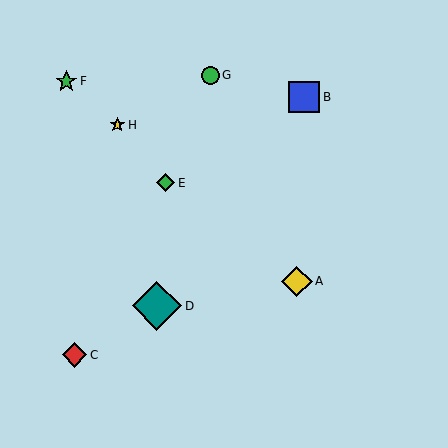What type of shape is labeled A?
Shape A is a yellow diamond.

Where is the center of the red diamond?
The center of the red diamond is at (74, 355).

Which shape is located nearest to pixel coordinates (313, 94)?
The blue square (labeled B) at (304, 97) is nearest to that location.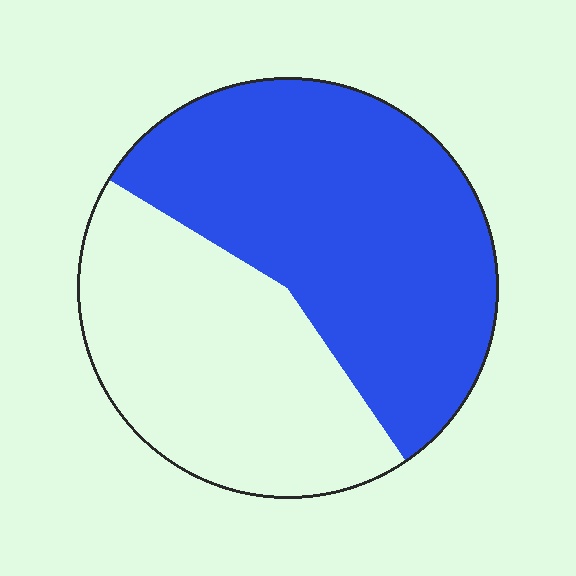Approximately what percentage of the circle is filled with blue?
Approximately 55%.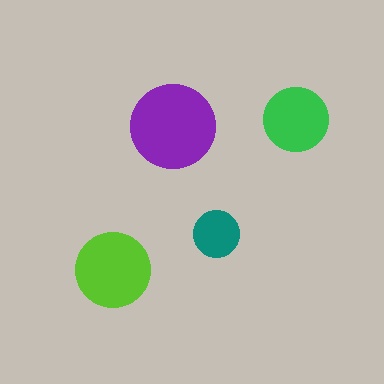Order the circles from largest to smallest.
the purple one, the lime one, the green one, the teal one.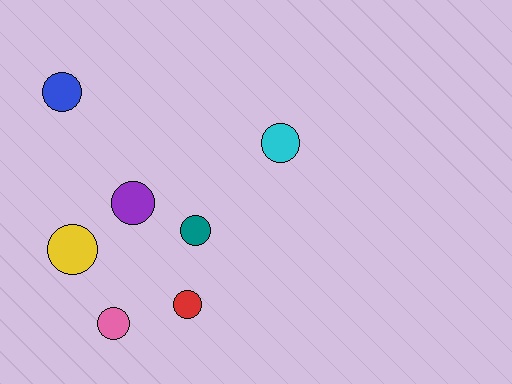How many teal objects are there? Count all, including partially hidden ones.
There is 1 teal object.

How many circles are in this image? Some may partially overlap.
There are 7 circles.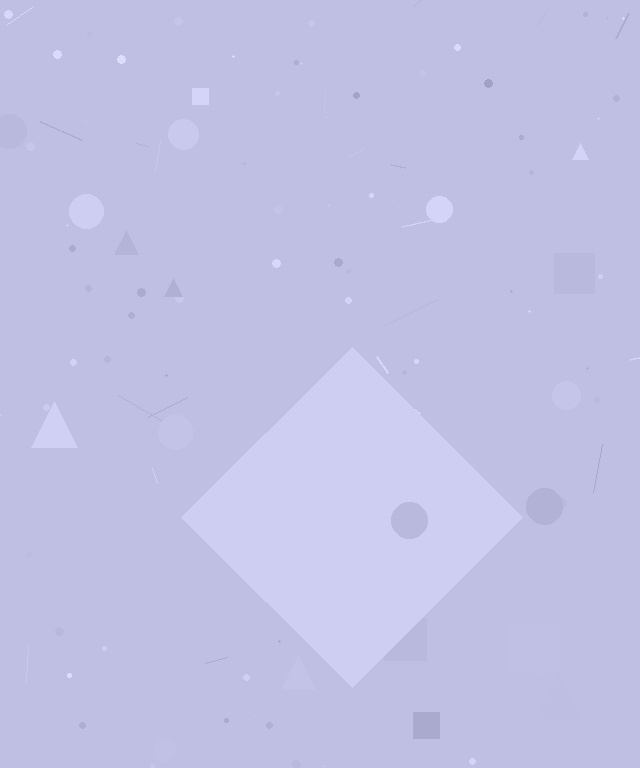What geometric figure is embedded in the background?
A diamond is embedded in the background.